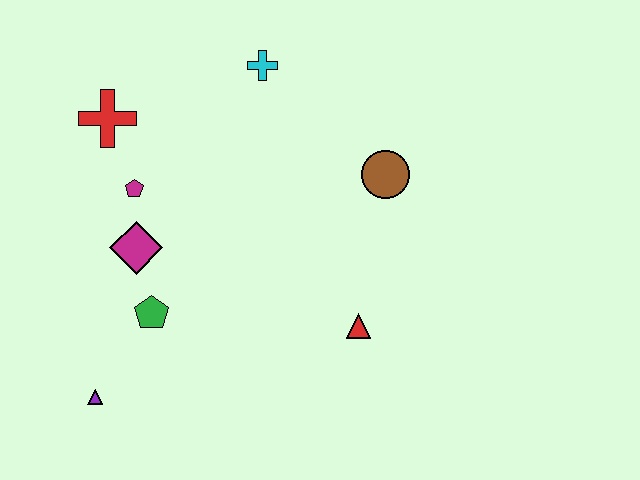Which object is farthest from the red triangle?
The red cross is farthest from the red triangle.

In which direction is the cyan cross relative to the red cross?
The cyan cross is to the right of the red cross.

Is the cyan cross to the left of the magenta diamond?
No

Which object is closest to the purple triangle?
The green pentagon is closest to the purple triangle.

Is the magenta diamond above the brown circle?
No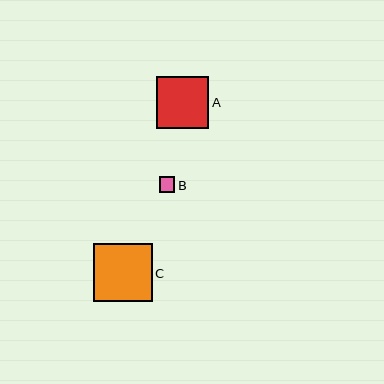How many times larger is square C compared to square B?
Square C is approximately 3.8 times the size of square B.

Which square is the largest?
Square C is the largest with a size of approximately 58 pixels.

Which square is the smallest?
Square B is the smallest with a size of approximately 15 pixels.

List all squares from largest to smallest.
From largest to smallest: C, A, B.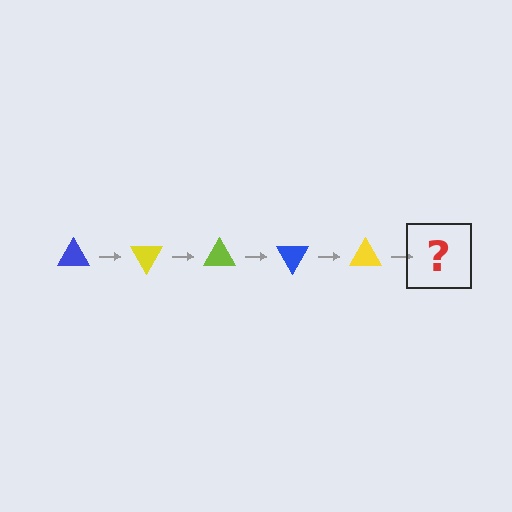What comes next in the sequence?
The next element should be a lime triangle, rotated 300 degrees from the start.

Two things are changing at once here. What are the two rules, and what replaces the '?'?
The two rules are that it rotates 60 degrees each step and the color cycles through blue, yellow, and lime. The '?' should be a lime triangle, rotated 300 degrees from the start.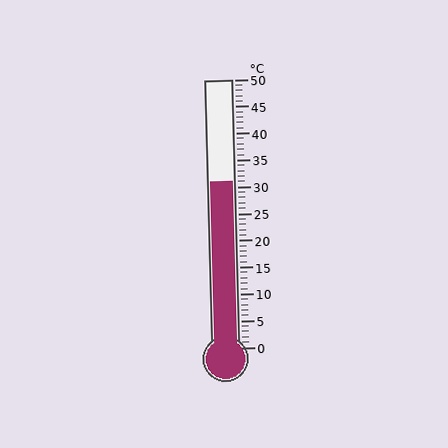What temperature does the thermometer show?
The thermometer shows approximately 31°C.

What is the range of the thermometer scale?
The thermometer scale ranges from 0°C to 50°C.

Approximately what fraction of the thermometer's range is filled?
The thermometer is filled to approximately 60% of its range.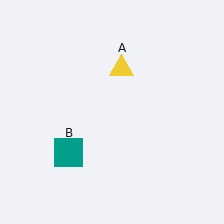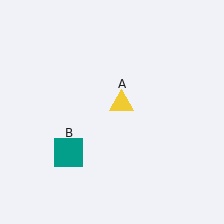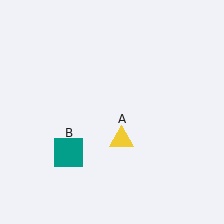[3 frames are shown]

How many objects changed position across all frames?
1 object changed position: yellow triangle (object A).